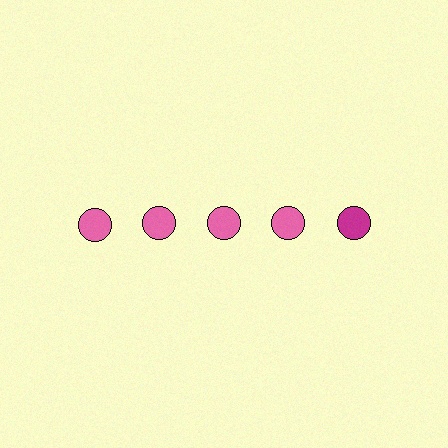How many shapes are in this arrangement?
There are 5 shapes arranged in a grid pattern.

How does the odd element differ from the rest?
It has a different color: magenta instead of pink.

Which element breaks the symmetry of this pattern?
The magenta circle in the top row, rightmost column breaks the symmetry. All other shapes are pink circles.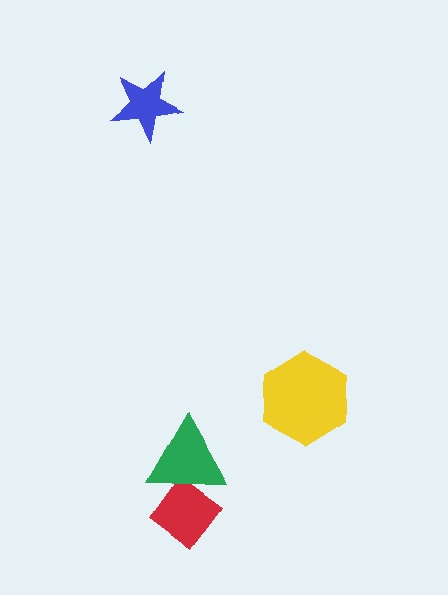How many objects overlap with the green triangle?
1 object overlaps with the green triangle.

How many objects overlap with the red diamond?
1 object overlaps with the red diamond.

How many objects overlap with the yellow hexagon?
0 objects overlap with the yellow hexagon.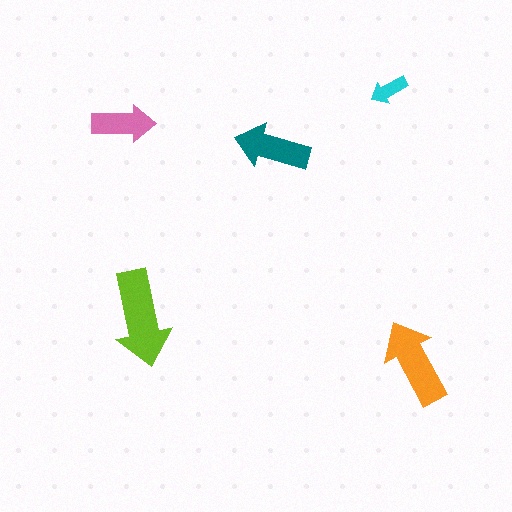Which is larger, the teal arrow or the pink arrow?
The teal one.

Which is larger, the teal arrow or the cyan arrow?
The teal one.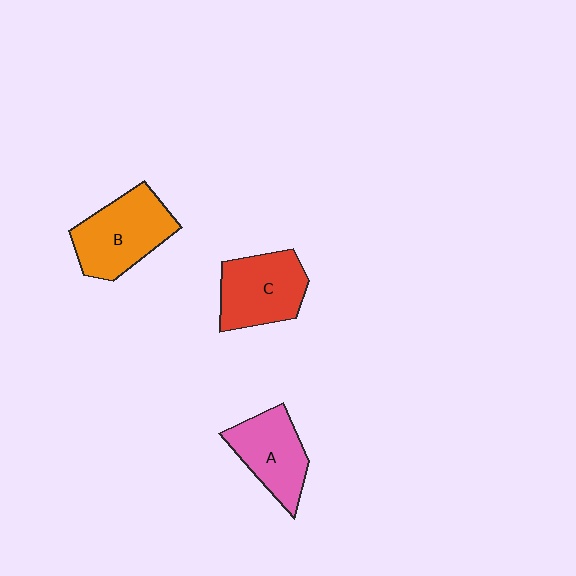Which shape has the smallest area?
Shape A (pink).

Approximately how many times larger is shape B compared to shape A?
Approximately 1.2 times.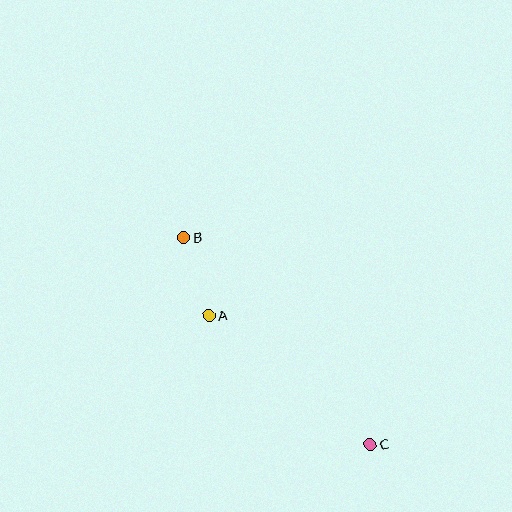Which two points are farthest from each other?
Points B and C are farthest from each other.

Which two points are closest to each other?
Points A and B are closest to each other.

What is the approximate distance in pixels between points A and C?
The distance between A and C is approximately 207 pixels.